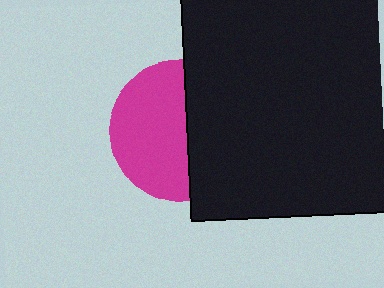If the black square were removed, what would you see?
You would see the complete magenta circle.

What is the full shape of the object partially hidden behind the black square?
The partially hidden object is a magenta circle.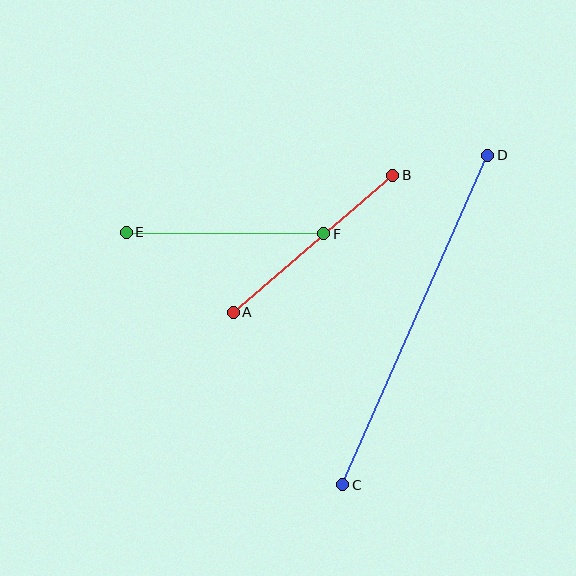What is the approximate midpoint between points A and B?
The midpoint is at approximately (313, 244) pixels.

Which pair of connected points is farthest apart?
Points C and D are farthest apart.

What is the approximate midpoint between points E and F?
The midpoint is at approximately (225, 233) pixels.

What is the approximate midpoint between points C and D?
The midpoint is at approximately (415, 320) pixels.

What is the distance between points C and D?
The distance is approximately 360 pixels.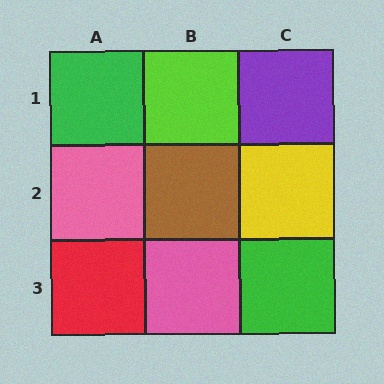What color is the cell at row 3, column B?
Pink.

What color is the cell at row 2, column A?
Pink.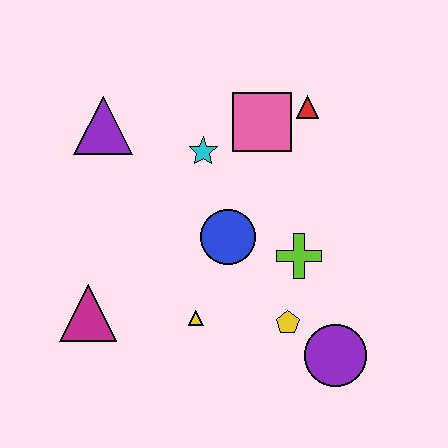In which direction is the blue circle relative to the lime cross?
The blue circle is to the left of the lime cross.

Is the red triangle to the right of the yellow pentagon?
Yes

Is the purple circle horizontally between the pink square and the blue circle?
No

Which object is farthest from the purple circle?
The purple triangle is farthest from the purple circle.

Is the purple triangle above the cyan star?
Yes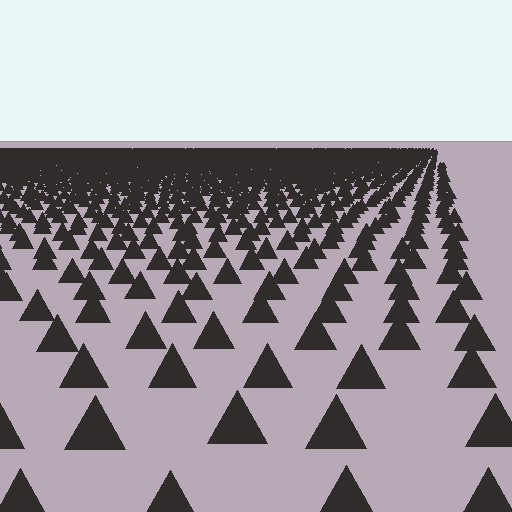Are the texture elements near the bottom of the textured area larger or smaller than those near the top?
Larger. Near the bottom, elements are closer to the viewer and appear at a bigger on-screen size.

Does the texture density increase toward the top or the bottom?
Density increases toward the top.